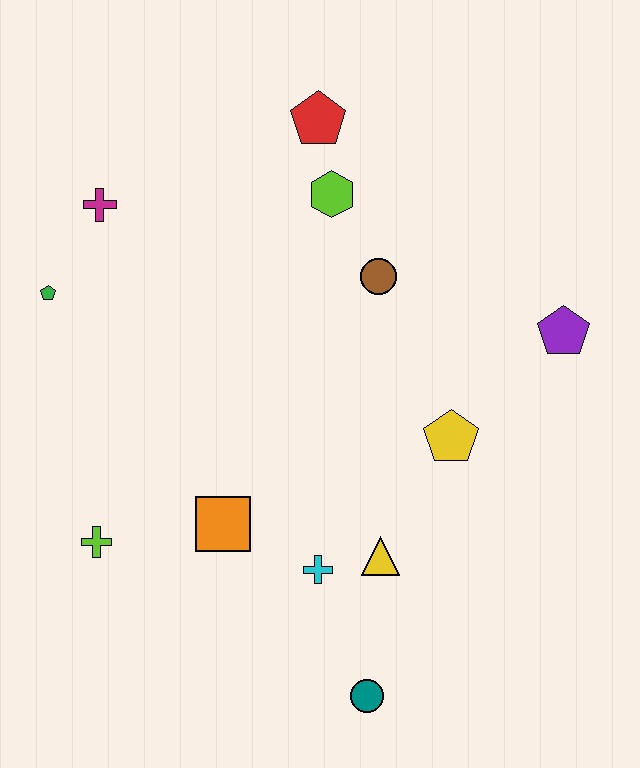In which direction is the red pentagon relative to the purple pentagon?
The red pentagon is to the left of the purple pentagon.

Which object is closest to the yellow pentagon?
The yellow triangle is closest to the yellow pentagon.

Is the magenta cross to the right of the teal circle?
No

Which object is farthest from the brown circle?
The teal circle is farthest from the brown circle.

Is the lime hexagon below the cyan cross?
No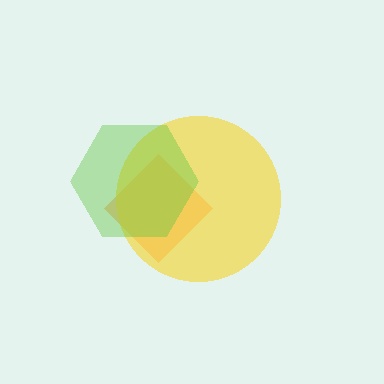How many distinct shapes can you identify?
There are 3 distinct shapes: an orange diamond, a yellow circle, a lime hexagon.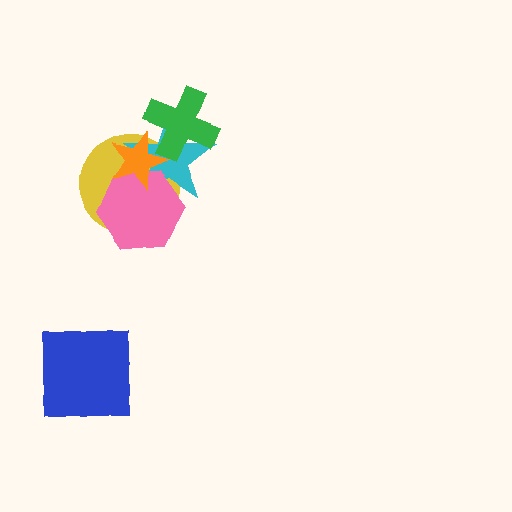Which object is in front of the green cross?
The orange star is in front of the green cross.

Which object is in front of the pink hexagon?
The orange star is in front of the pink hexagon.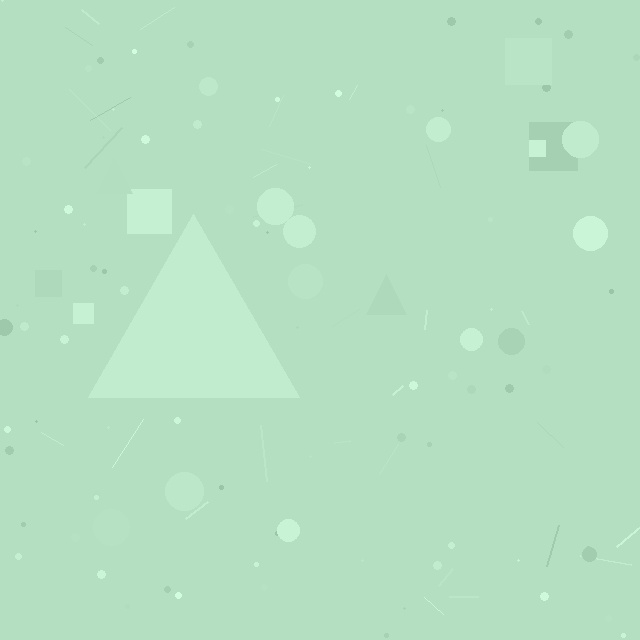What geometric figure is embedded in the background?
A triangle is embedded in the background.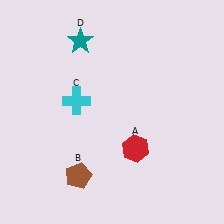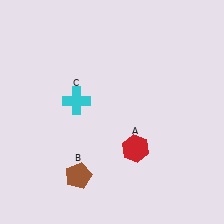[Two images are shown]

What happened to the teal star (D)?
The teal star (D) was removed in Image 2. It was in the top-left area of Image 1.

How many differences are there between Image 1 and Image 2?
There is 1 difference between the two images.